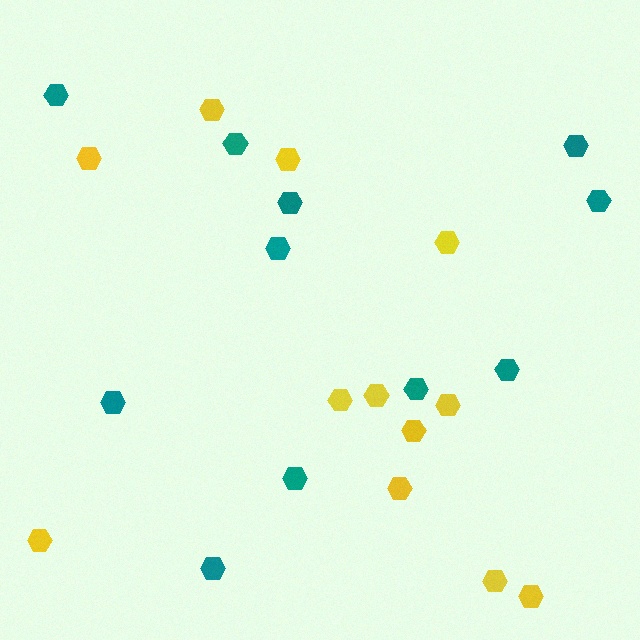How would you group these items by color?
There are 2 groups: one group of teal hexagons (11) and one group of yellow hexagons (12).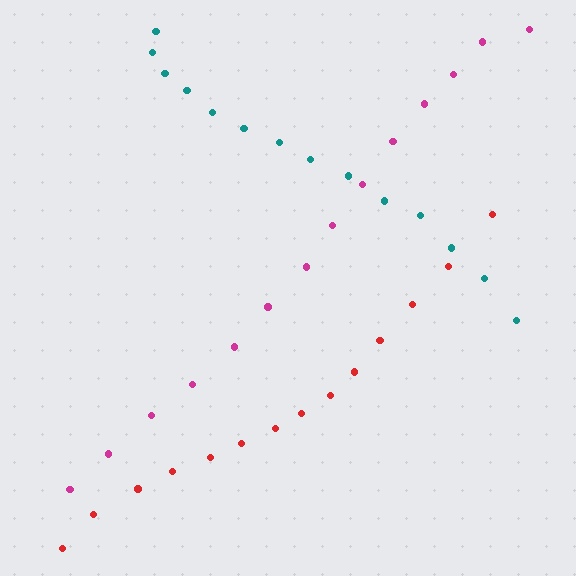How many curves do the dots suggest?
There are 3 distinct paths.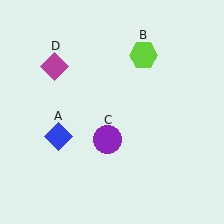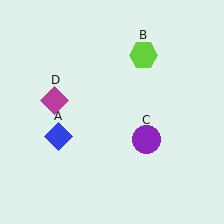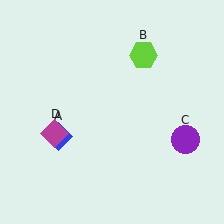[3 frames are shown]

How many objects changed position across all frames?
2 objects changed position: purple circle (object C), magenta diamond (object D).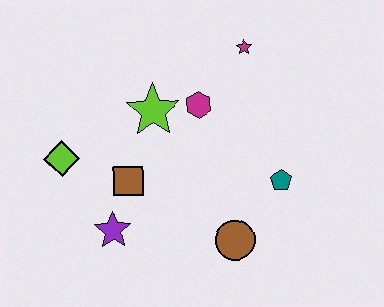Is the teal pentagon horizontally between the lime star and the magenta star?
No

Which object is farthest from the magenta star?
The purple star is farthest from the magenta star.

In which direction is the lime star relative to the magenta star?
The lime star is to the left of the magenta star.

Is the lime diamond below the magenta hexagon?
Yes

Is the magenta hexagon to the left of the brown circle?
Yes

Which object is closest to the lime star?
The magenta hexagon is closest to the lime star.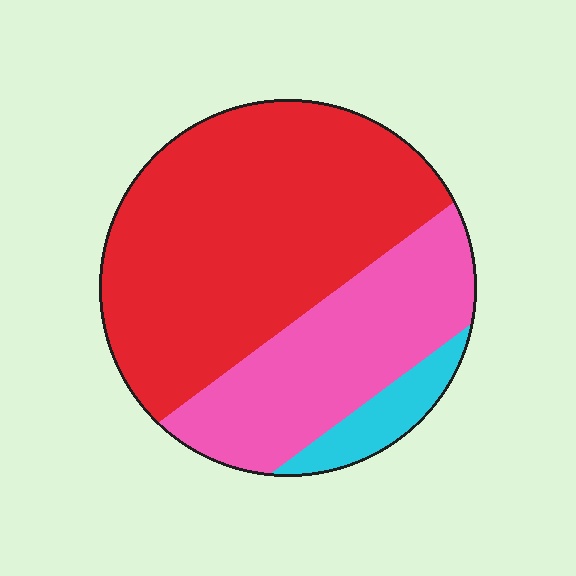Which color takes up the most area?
Red, at roughly 60%.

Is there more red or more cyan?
Red.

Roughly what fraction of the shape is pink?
Pink takes up between a quarter and a half of the shape.